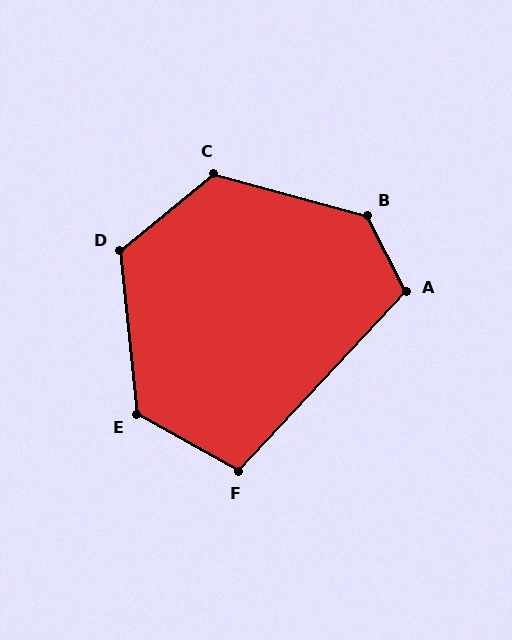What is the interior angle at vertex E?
Approximately 125 degrees (obtuse).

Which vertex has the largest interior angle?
B, at approximately 132 degrees.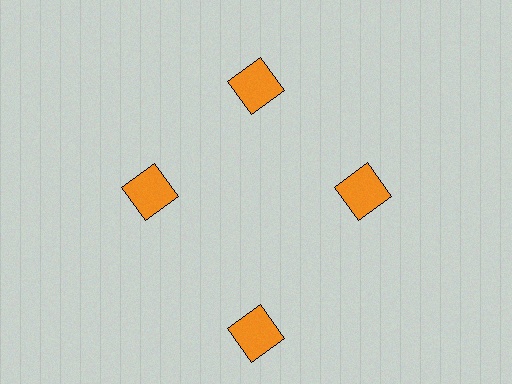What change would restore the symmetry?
The symmetry would be restored by moving it inward, back onto the ring so that all 4 squares sit at equal angles and equal distance from the center.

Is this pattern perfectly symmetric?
No. The 4 orange squares are arranged in a ring, but one element near the 6 o'clock position is pushed outward from the center, breaking the 4-fold rotational symmetry.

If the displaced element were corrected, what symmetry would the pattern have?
It would have 4-fold rotational symmetry — the pattern would map onto itself every 90 degrees.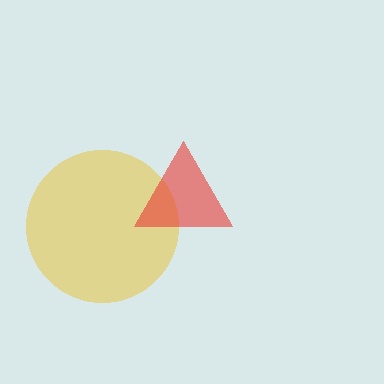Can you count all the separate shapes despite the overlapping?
Yes, there are 2 separate shapes.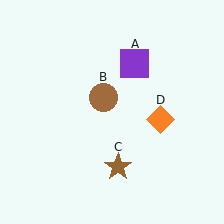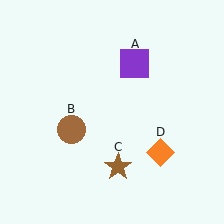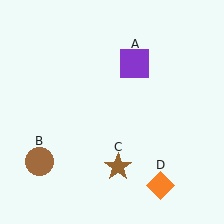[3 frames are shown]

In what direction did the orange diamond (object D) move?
The orange diamond (object D) moved down.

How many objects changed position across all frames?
2 objects changed position: brown circle (object B), orange diamond (object D).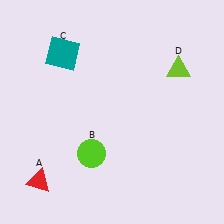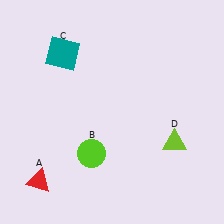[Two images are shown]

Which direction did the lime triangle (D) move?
The lime triangle (D) moved down.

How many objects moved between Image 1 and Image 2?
1 object moved between the two images.